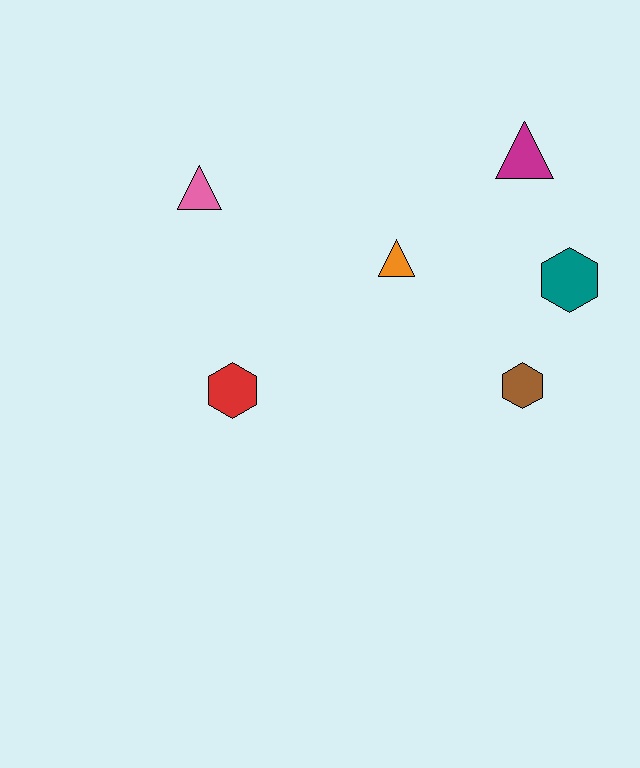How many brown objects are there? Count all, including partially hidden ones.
There is 1 brown object.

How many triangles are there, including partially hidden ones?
There are 3 triangles.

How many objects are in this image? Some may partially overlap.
There are 6 objects.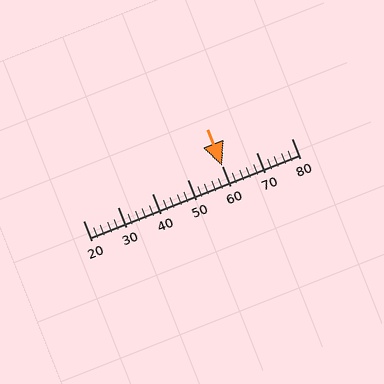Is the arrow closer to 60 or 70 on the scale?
The arrow is closer to 60.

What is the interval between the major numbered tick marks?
The major tick marks are spaced 10 units apart.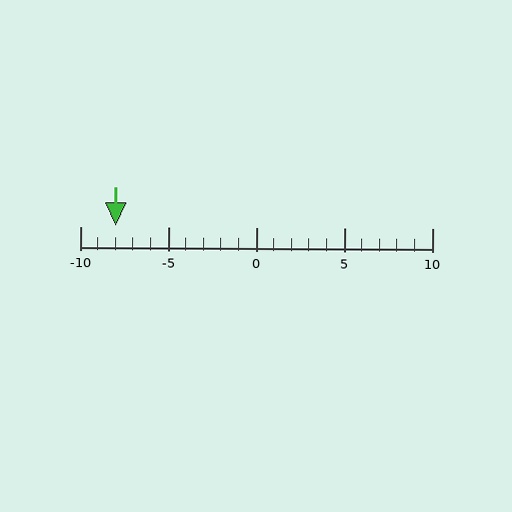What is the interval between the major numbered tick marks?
The major tick marks are spaced 5 units apart.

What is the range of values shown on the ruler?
The ruler shows values from -10 to 10.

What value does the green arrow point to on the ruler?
The green arrow points to approximately -8.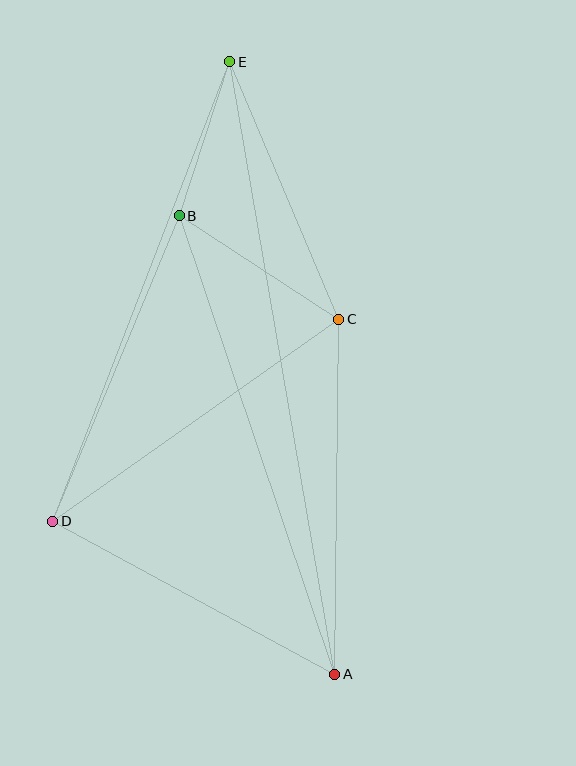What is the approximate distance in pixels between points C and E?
The distance between C and E is approximately 280 pixels.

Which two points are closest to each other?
Points B and E are closest to each other.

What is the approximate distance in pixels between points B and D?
The distance between B and D is approximately 331 pixels.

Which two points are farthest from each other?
Points A and E are farthest from each other.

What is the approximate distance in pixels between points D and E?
The distance between D and E is approximately 492 pixels.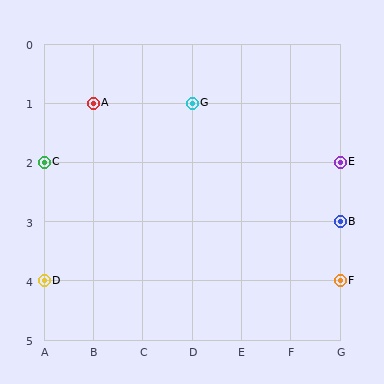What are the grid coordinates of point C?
Point C is at grid coordinates (A, 2).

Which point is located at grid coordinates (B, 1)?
Point A is at (B, 1).